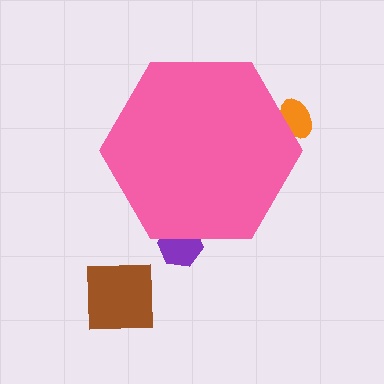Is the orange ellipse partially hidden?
Yes, the orange ellipse is partially hidden behind the pink hexagon.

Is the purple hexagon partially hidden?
Yes, the purple hexagon is partially hidden behind the pink hexagon.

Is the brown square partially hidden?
No, the brown square is fully visible.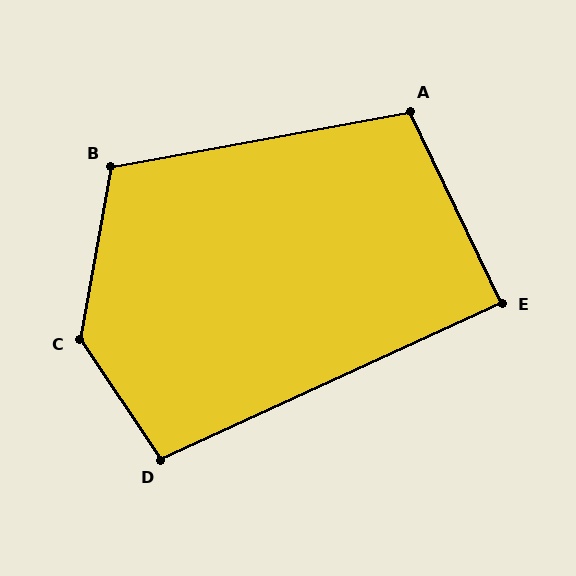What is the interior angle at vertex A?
Approximately 105 degrees (obtuse).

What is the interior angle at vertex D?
Approximately 99 degrees (obtuse).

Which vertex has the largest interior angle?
C, at approximately 136 degrees.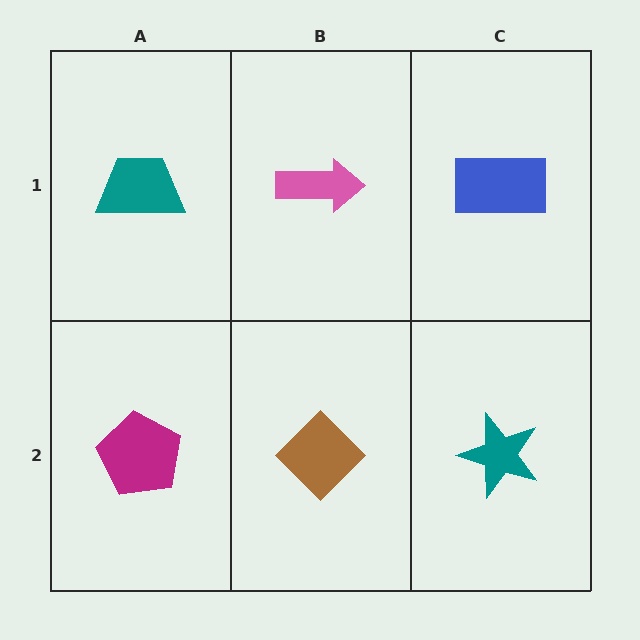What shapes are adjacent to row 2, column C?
A blue rectangle (row 1, column C), a brown diamond (row 2, column B).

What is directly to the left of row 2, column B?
A magenta pentagon.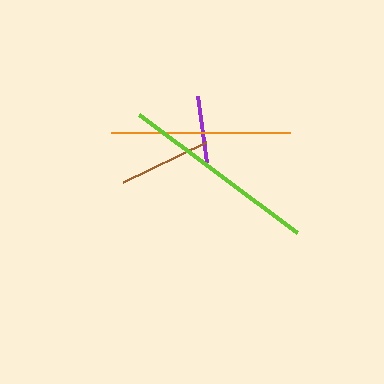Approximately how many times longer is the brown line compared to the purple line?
The brown line is approximately 1.4 times the length of the purple line.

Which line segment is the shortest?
The purple line is the shortest at approximately 67 pixels.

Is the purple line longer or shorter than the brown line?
The brown line is longer than the purple line.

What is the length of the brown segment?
The brown segment is approximately 92 pixels long.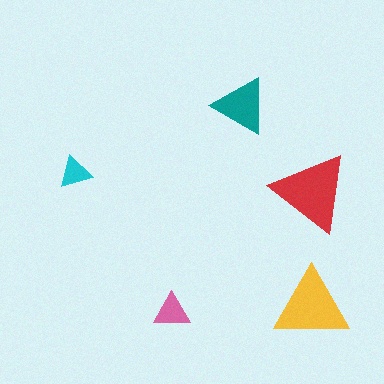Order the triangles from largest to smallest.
the red one, the yellow one, the teal one, the pink one, the cyan one.